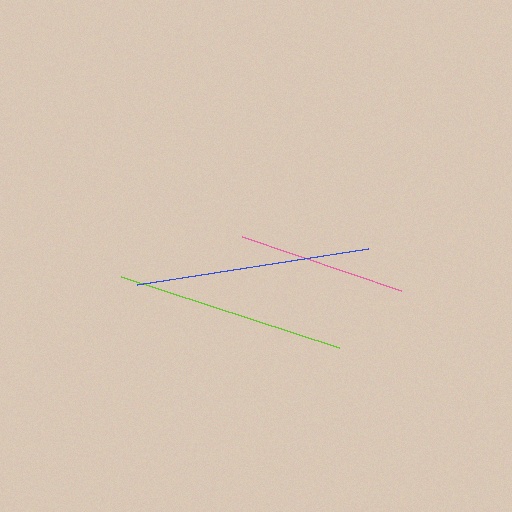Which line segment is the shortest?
The pink line is the shortest at approximately 168 pixels.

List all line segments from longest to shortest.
From longest to shortest: blue, lime, pink.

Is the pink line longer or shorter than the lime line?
The lime line is longer than the pink line.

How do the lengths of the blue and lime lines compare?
The blue and lime lines are approximately the same length.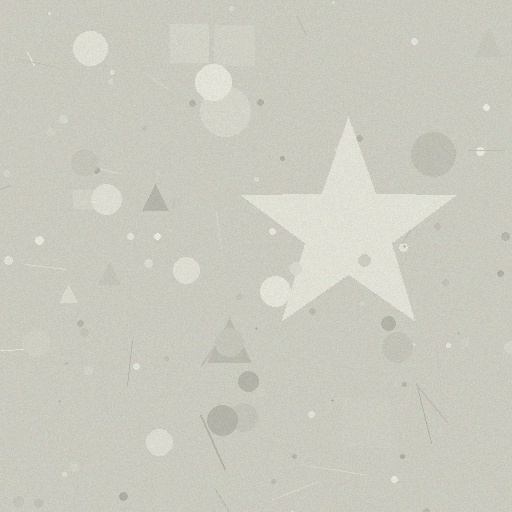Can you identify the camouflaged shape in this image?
The camouflaged shape is a star.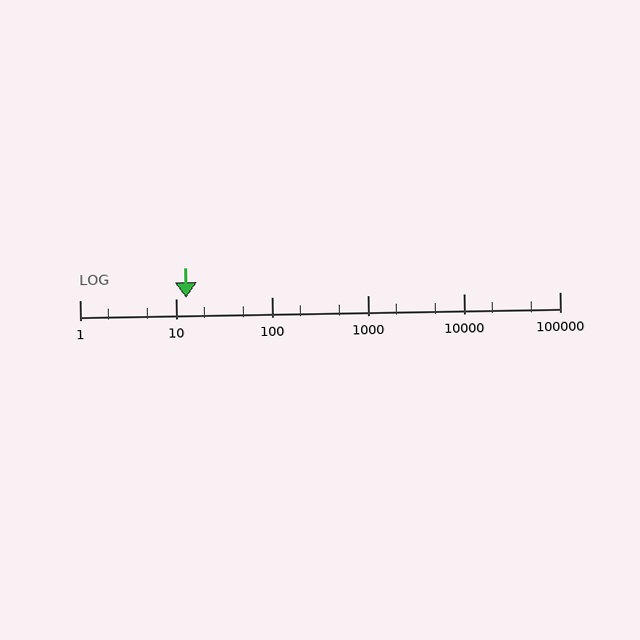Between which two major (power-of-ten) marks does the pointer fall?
The pointer is between 10 and 100.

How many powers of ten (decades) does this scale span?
The scale spans 5 decades, from 1 to 100000.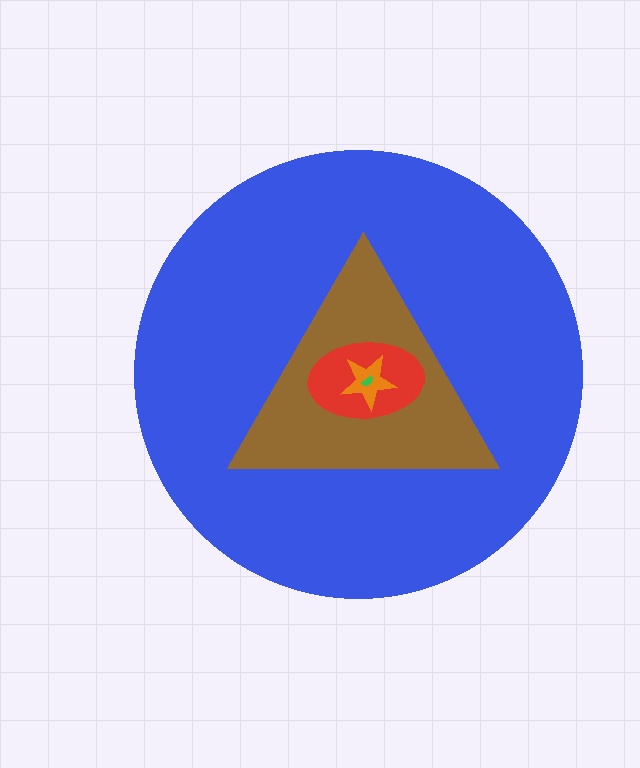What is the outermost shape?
The blue circle.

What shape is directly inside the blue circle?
The brown triangle.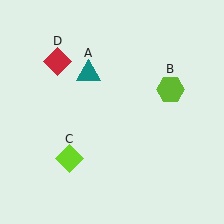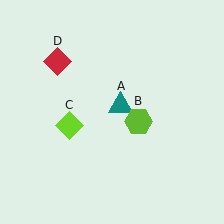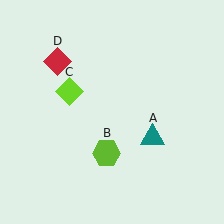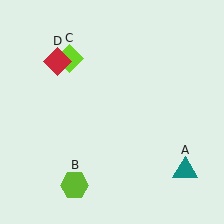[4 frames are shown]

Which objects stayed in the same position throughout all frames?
Red diamond (object D) remained stationary.